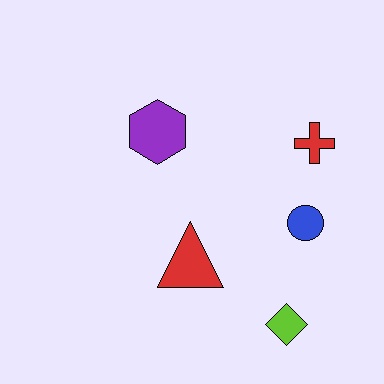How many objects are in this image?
There are 5 objects.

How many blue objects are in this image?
There is 1 blue object.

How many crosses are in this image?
There is 1 cross.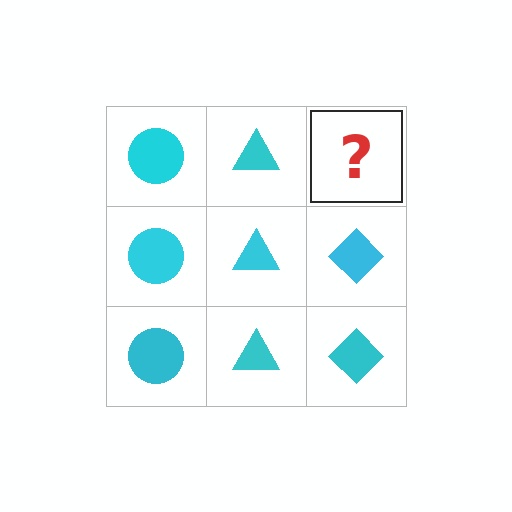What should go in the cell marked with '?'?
The missing cell should contain a cyan diamond.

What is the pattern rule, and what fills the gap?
The rule is that each column has a consistent shape. The gap should be filled with a cyan diamond.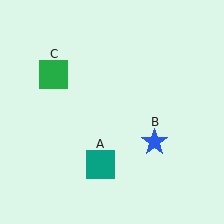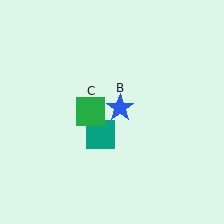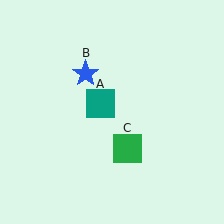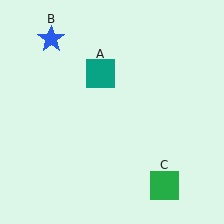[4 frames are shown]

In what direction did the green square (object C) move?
The green square (object C) moved down and to the right.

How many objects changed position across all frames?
3 objects changed position: teal square (object A), blue star (object B), green square (object C).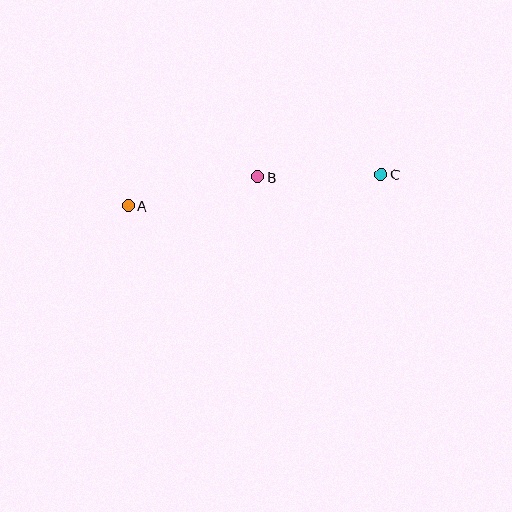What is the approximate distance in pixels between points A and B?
The distance between A and B is approximately 133 pixels.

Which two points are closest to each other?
Points B and C are closest to each other.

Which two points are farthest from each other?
Points A and C are farthest from each other.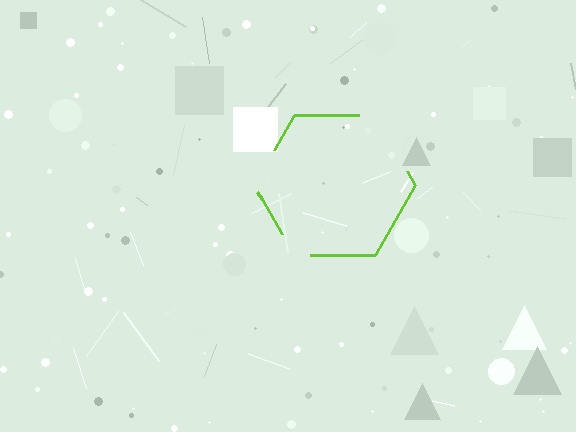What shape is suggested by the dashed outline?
The dashed outline suggests a hexagon.